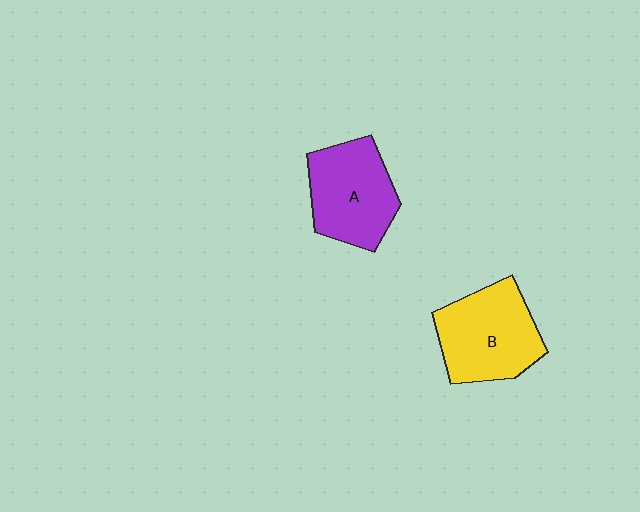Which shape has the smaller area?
Shape A (purple).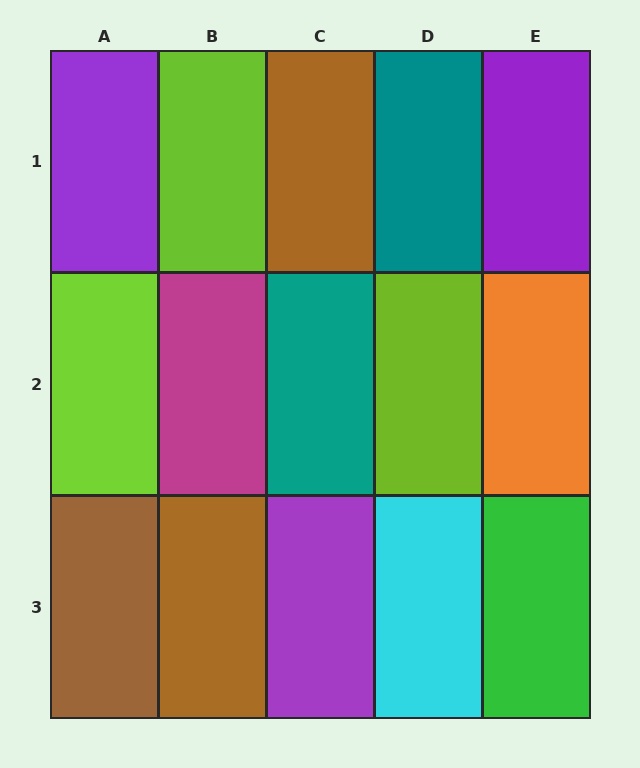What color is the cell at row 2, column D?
Lime.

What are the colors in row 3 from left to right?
Brown, brown, purple, cyan, green.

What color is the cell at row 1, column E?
Purple.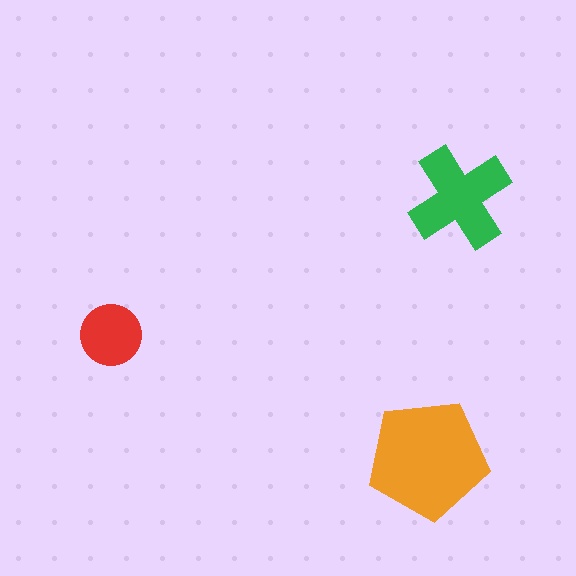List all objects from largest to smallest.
The orange pentagon, the green cross, the red circle.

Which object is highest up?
The green cross is topmost.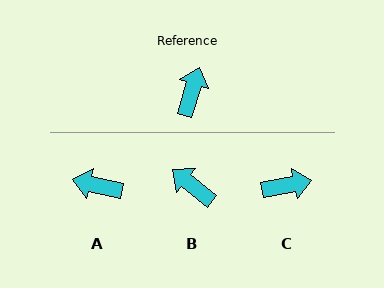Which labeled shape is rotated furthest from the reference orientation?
A, about 95 degrees away.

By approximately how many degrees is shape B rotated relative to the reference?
Approximately 68 degrees counter-clockwise.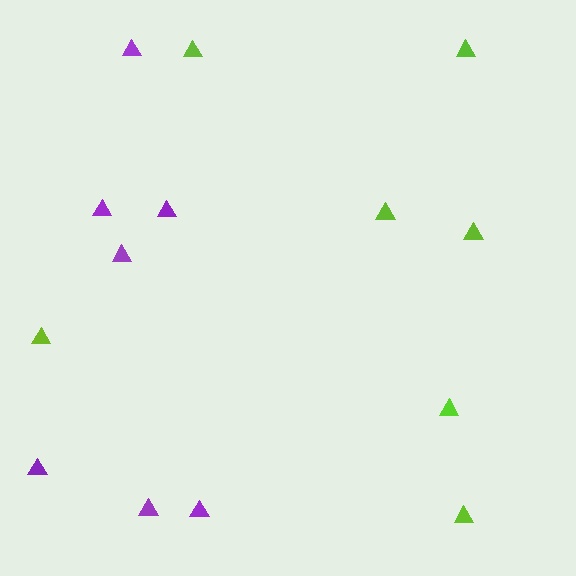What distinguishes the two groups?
There are 2 groups: one group of purple triangles (7) and one group of lime triangles (7).